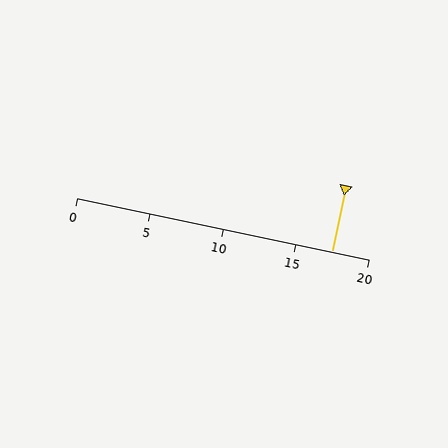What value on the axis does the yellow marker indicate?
The marker indicates approximately 17.5.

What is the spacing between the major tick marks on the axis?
The major ticks are spaced 5 apart.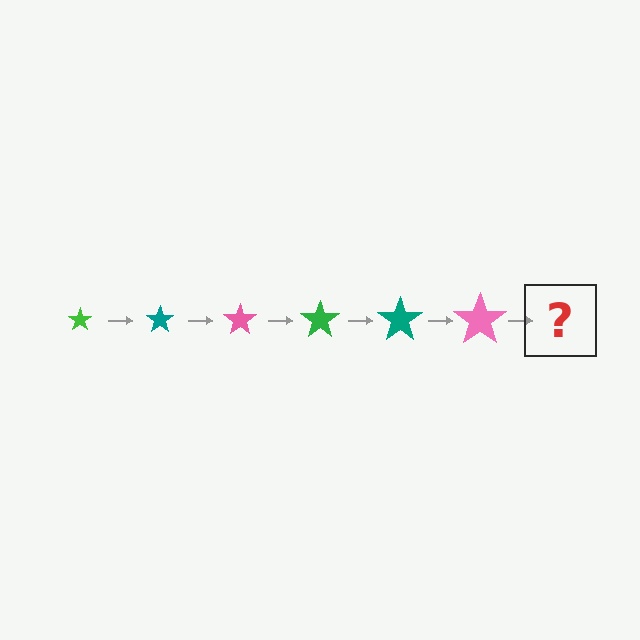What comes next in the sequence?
The next element should be a green star, larger than the previous one.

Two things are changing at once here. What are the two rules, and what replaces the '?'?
The two rules are that the star grows larger each step and the color cycles through green, teal, and pink. The '?' should be a green star, larger than the previous one.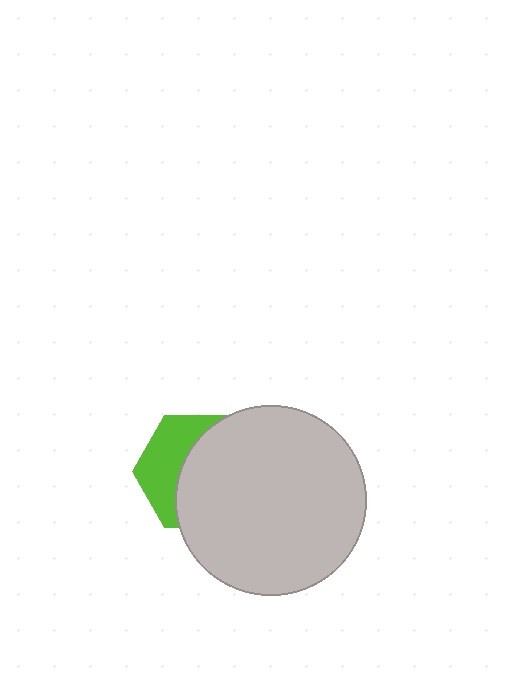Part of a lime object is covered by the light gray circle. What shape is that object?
It is a hexagon.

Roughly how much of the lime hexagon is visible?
A small part of it is visible (roughly 40%).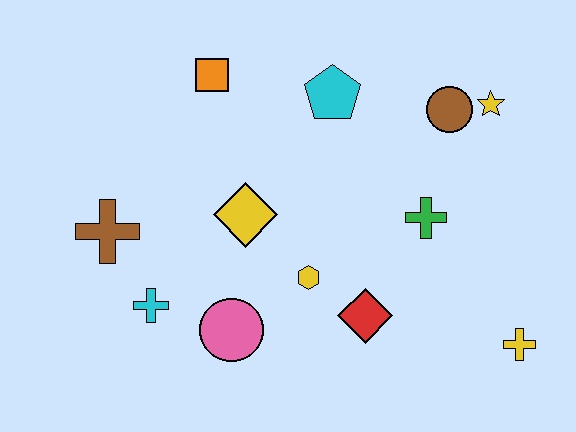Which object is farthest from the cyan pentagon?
The yellow cross is farthest from the cyan pentagon.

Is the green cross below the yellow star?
Yes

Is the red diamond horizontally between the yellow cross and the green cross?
No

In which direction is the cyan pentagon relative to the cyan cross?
The cyan pentagon is above the cyan cross.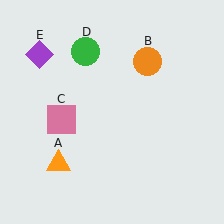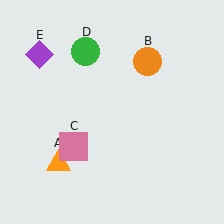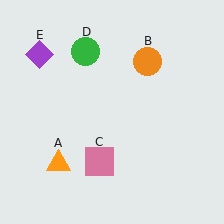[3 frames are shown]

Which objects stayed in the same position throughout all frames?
Orange triangle (object A) and orange circle (object B) and green circle (object D) and purple diamond (object E) remained stationary.